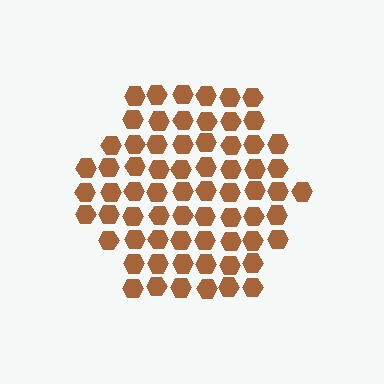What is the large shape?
The large shape is a hexagon.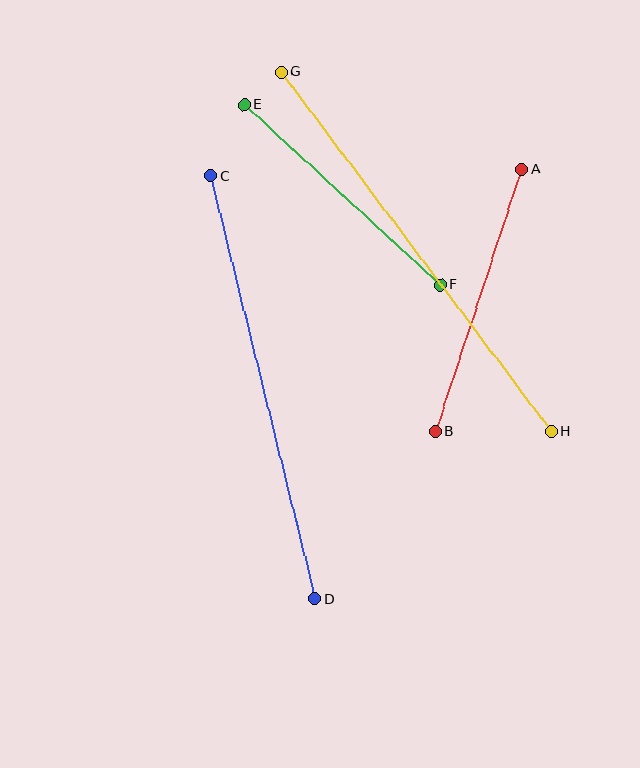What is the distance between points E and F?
The distance is approximately 266 pixels.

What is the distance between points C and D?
The distance is approximately 435 pixels.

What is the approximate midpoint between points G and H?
The midpoint is at approximately (416, 252) pixels.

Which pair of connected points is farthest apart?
Points G and H are farthest apart.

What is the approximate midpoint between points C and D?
The midpoint is at approximately (263, 388) pixels.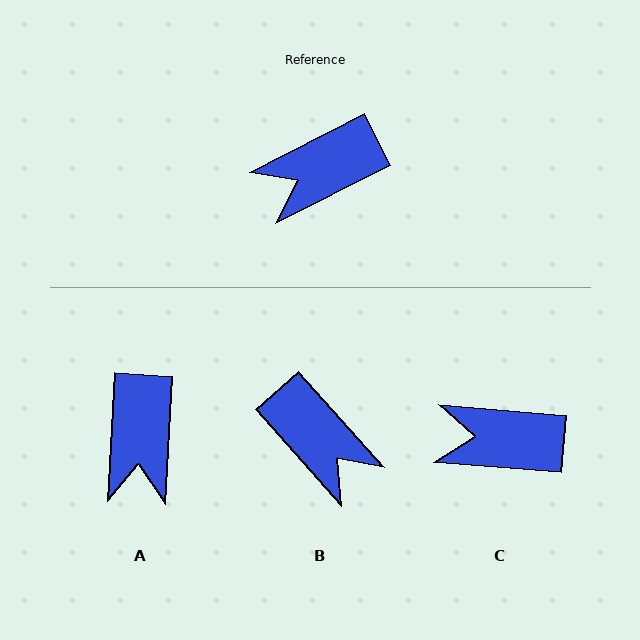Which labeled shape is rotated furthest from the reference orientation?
B, about 105 degrees away.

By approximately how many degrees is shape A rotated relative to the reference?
Approximately 60 degrees counter-clockwise.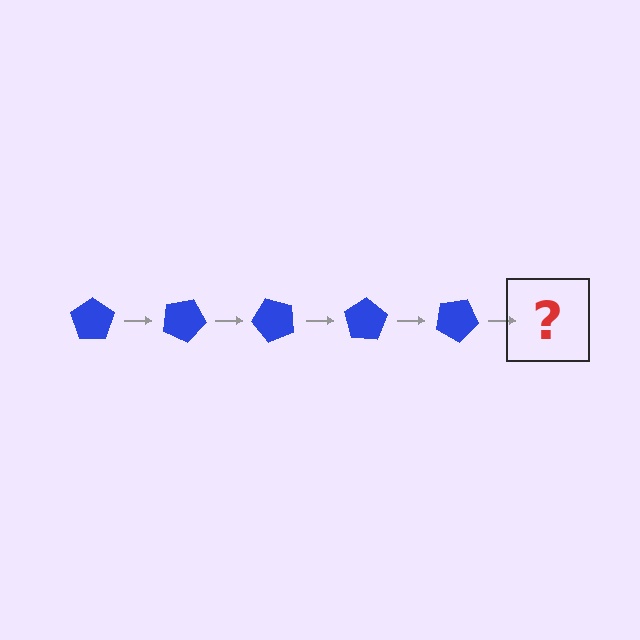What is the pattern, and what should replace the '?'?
The pattern is that the pentagon rotates 25 degrees each step. The '?' should be a blue pentagon rotated 125 degrees.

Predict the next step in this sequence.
The next step is a blue pentagon rotated 125 degrees.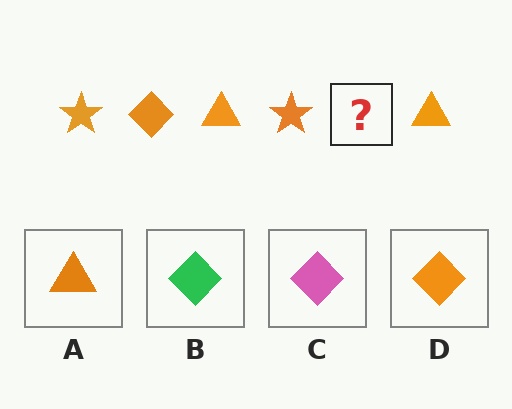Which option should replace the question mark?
Option D.